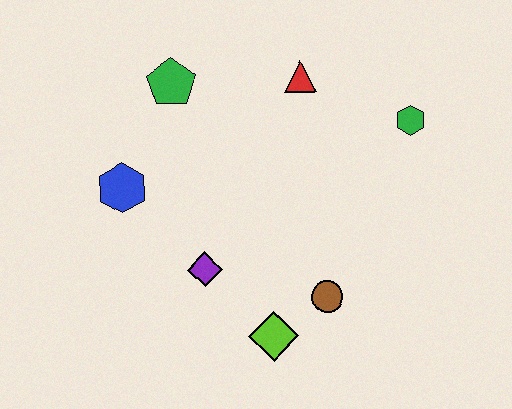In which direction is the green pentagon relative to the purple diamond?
The green pentagon is above the purple diamond.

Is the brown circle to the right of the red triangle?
Yes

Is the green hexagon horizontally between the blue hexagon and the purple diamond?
No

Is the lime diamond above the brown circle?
No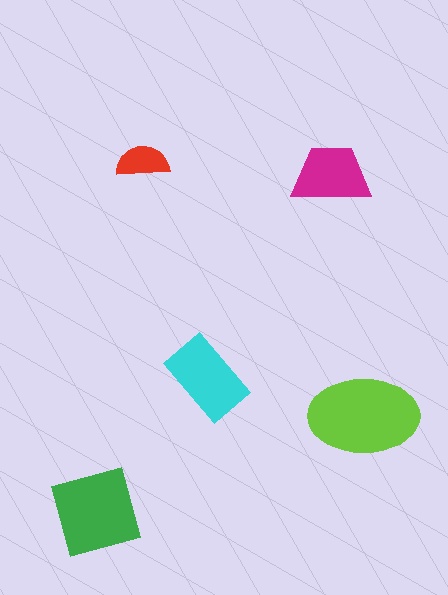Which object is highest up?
The red semicircle is topmost.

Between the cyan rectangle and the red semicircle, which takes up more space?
The cyan rectangle.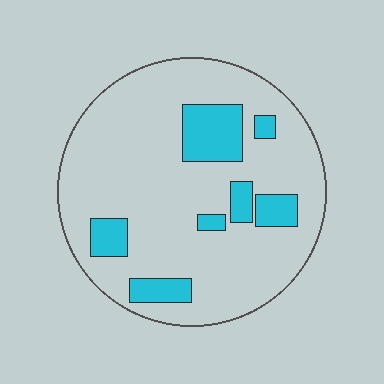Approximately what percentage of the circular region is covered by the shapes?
Approximately 15%.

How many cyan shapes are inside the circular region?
7.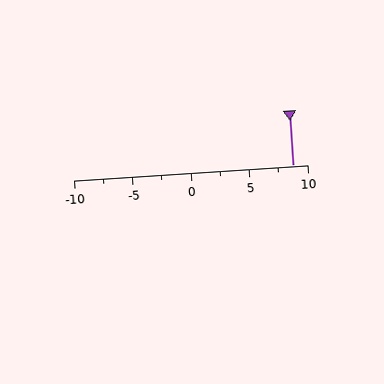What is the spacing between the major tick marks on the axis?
The major ticks are spaced 5 apart.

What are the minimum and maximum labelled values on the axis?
The axis runs from -10 to 10.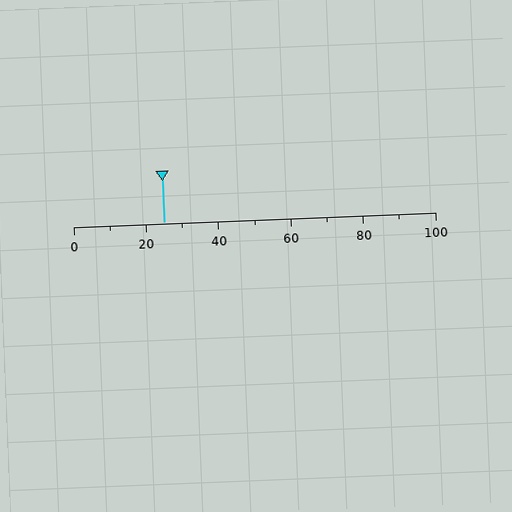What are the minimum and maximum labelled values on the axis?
The axis runs from 0 to 100.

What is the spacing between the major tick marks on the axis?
The major ticks are spaced 20 apart.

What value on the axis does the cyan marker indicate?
The marker indicates approximately 25.